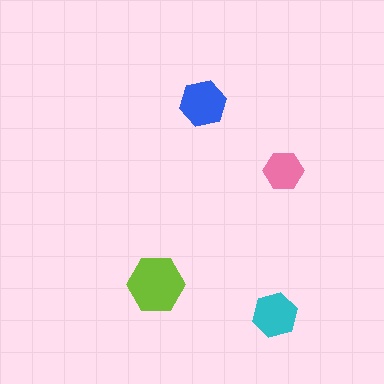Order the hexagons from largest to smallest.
the lime one, the blue one, the cyan one, the pink one.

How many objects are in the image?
There are 4 objects in the image.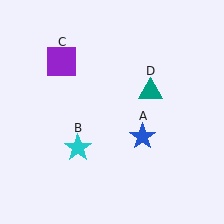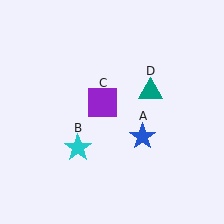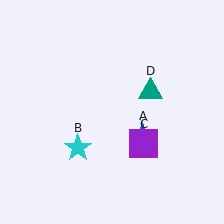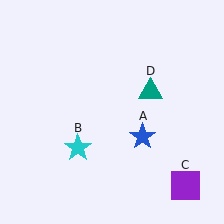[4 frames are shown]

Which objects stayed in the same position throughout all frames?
Blue star (object A) and cyan star (object B) and teal triangle (object D) remained stationary.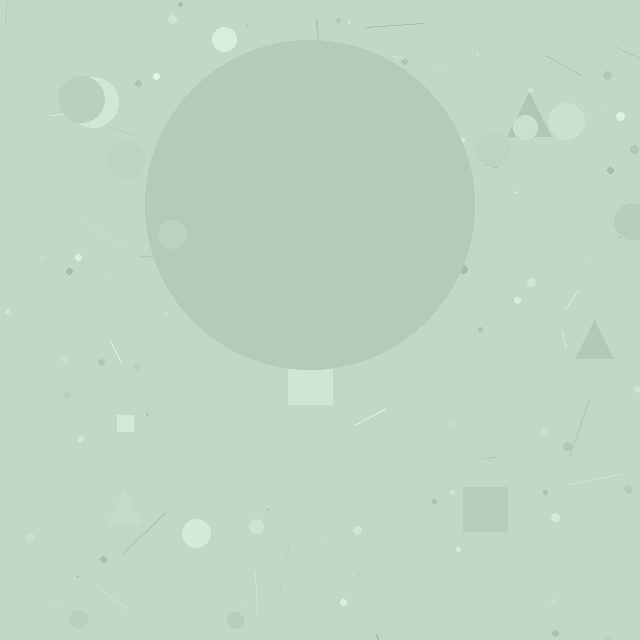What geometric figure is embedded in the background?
A circle is embedded in the background.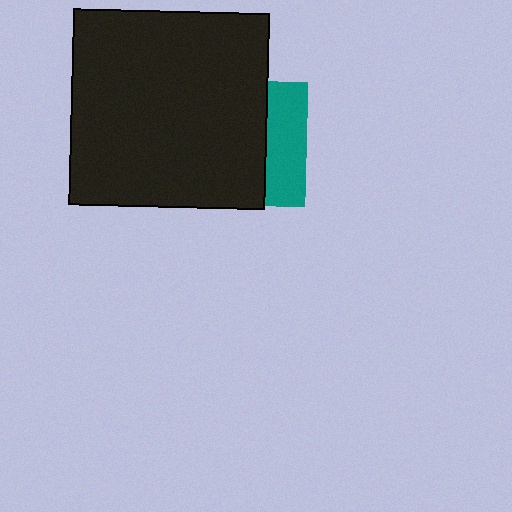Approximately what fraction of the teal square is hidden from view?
Roughly 68% of the teal square is hidden behind the black square.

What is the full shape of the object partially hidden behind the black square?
The partially hidden object is a teal square.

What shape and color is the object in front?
The object in front is a black square.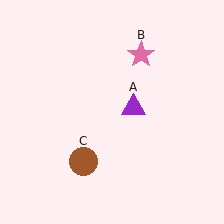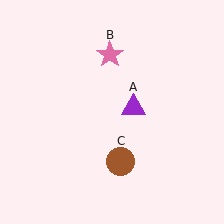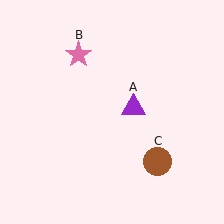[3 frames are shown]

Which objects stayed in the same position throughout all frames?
Purple triangle (object A) remained stationary.